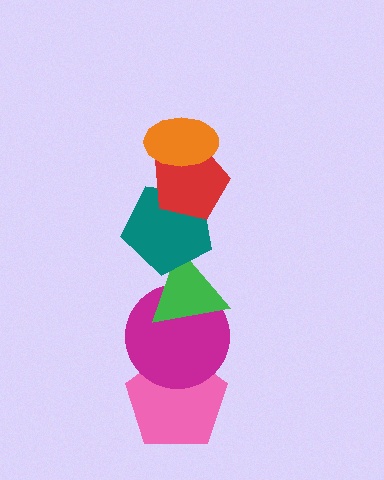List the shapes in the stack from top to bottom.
From top to bottom: the orange ellipse, the red pentagon, the teal pentagon, the green triangle, the magenta circle, the pink pentagon.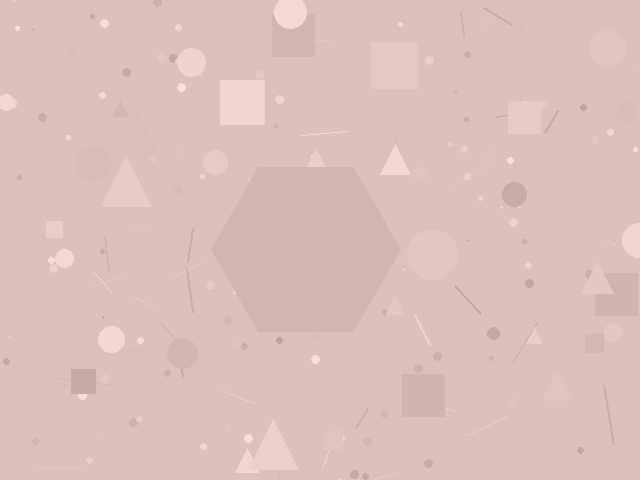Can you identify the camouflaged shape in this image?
The camouflaged shape is a hexagon.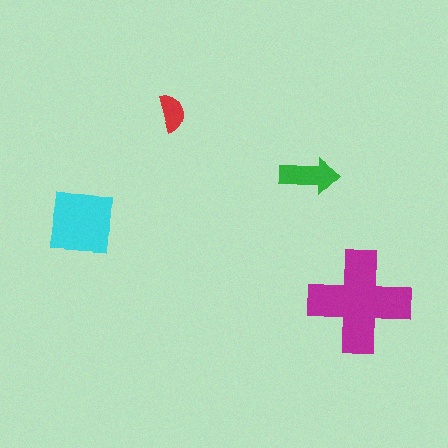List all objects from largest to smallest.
The magenta cross, the cyan square, the green arrow, the red semicircle.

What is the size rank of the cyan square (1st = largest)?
2nd.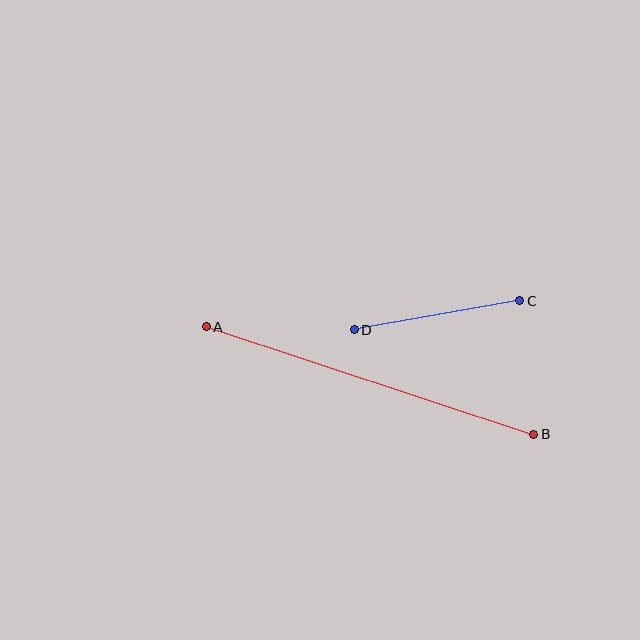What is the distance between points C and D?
The distance is approximately 168 pixels.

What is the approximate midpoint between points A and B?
The midpoint is at approximately (370, 381) pixels.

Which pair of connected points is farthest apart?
Points A and B are farthest apart.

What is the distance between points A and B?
The distance is approximately 345 pixels.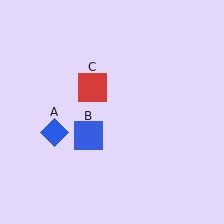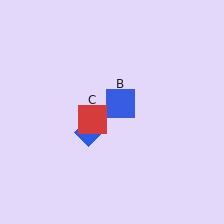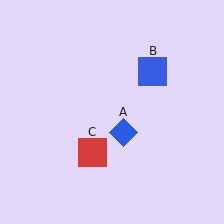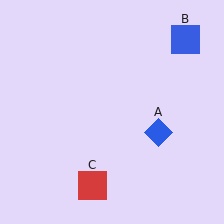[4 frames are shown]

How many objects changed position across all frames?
3 objects changed position: blue diamond (object A), blue square (object B), red square (object C).